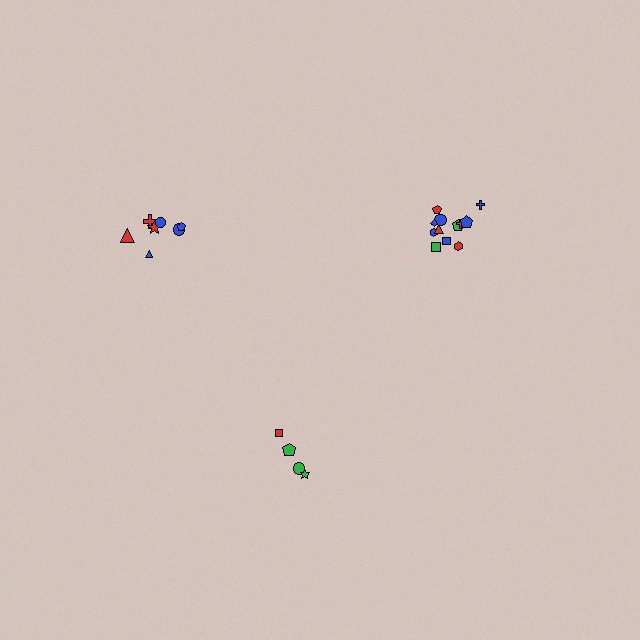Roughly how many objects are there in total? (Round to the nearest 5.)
Roughly 25 objects in total.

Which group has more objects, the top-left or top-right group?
The top-right group.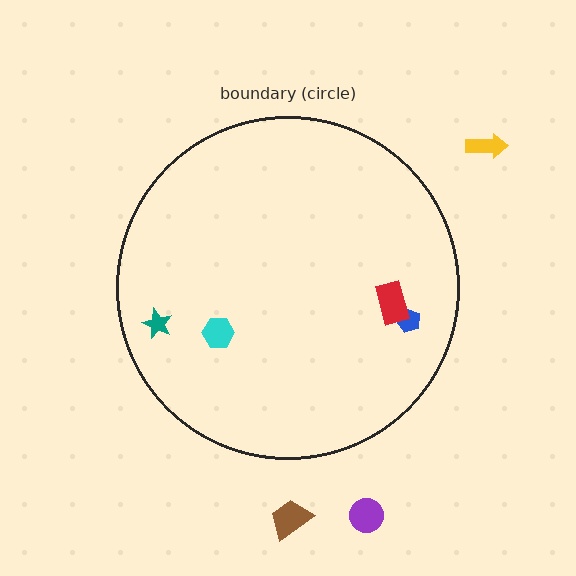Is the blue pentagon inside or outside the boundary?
Inside.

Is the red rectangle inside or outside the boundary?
Inside.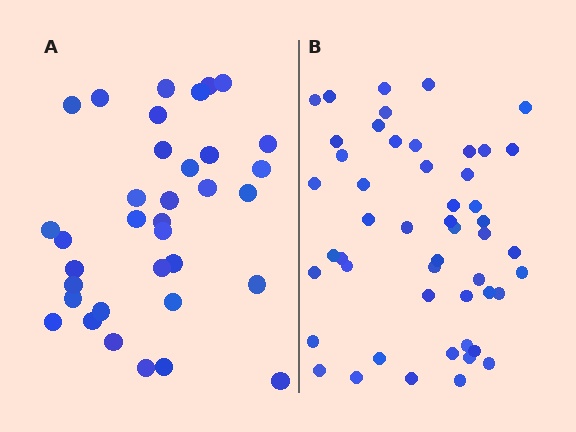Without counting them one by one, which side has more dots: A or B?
Region B (the right region) has more dots.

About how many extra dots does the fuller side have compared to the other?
Region B has approximately 15 more dots than region A.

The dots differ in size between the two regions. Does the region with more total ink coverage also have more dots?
No. Region A has more total ink coverage because its dots are larger, but region B actually contains more individual dots. Total area can be misleading — the number of items is what matters here.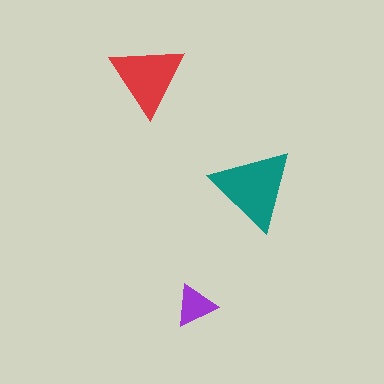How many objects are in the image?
There are 3 objects in the image.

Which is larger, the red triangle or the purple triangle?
The red one.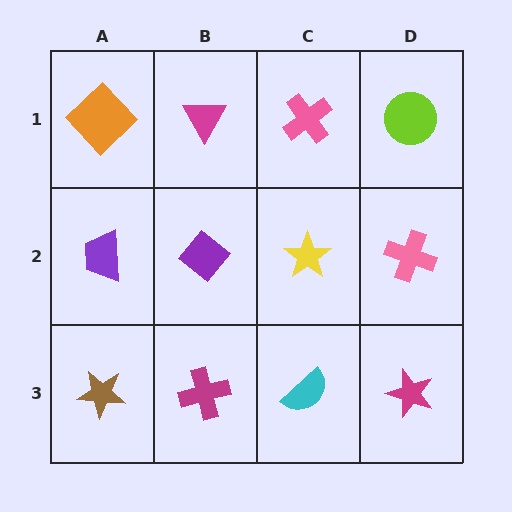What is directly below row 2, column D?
A magenta star.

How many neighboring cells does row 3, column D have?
2.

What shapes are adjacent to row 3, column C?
A yellow star (row 2, column C), a magenta cross (row 3, column B), a magenta star (row 3, column D).